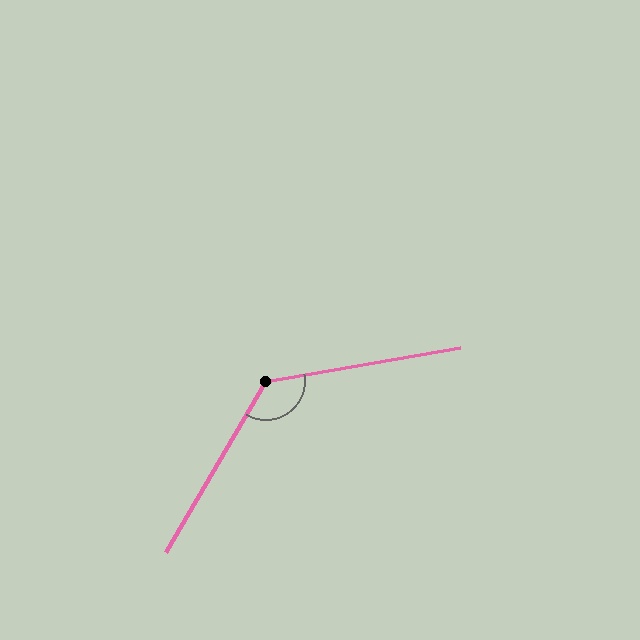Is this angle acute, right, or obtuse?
It is obtuse.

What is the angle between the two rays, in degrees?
Approximately 130 degrees.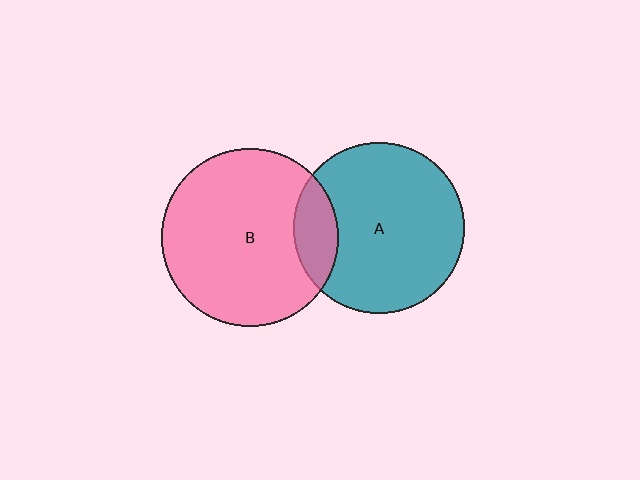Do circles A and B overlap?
Yes.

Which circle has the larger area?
Circle B (pink).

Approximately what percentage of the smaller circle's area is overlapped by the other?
Approximately 15%.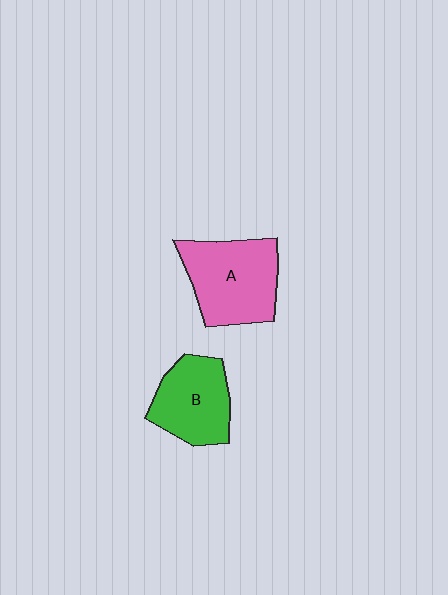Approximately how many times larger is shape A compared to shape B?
Approximately 1.3 times.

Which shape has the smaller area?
Shape B (green).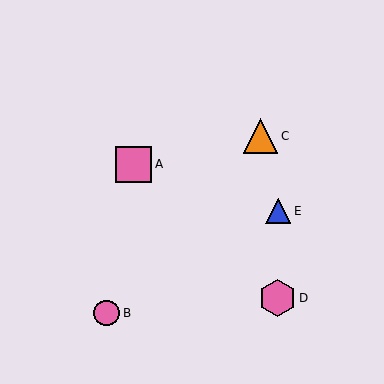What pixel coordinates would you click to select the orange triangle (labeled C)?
Click at (260, 136) to select the orange triangle C.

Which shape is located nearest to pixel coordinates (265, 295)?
The pink hexagon (labeled D) at (277, 298) is nearest to that location.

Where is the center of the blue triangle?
The center of the blue triangle is at (278, 211).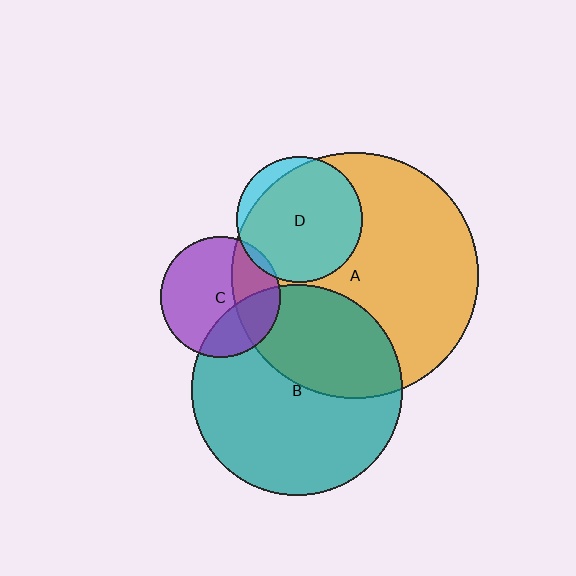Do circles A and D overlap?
Yes.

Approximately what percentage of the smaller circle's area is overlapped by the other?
Approximately 90%.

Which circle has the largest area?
Circle A (orange).